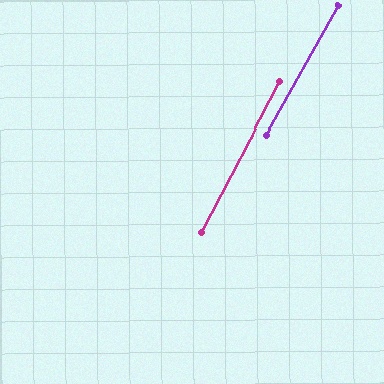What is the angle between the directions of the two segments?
Approximately 2 degrees.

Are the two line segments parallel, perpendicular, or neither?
Parallel — their directions differ by only 1.6°.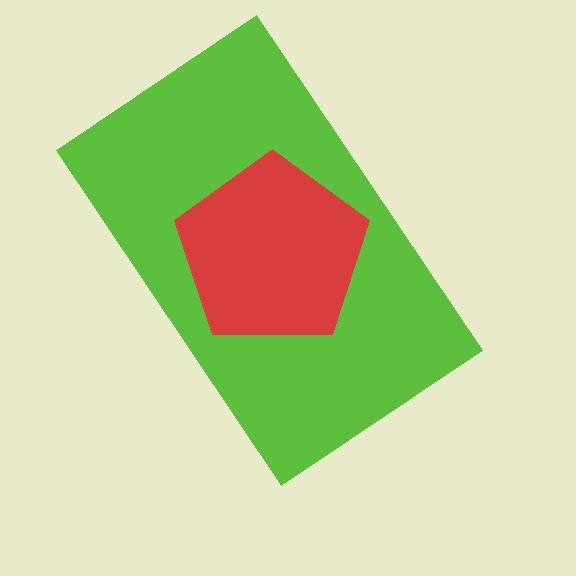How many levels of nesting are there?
2.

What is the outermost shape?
The lime rectangle.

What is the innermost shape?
The red pentagon.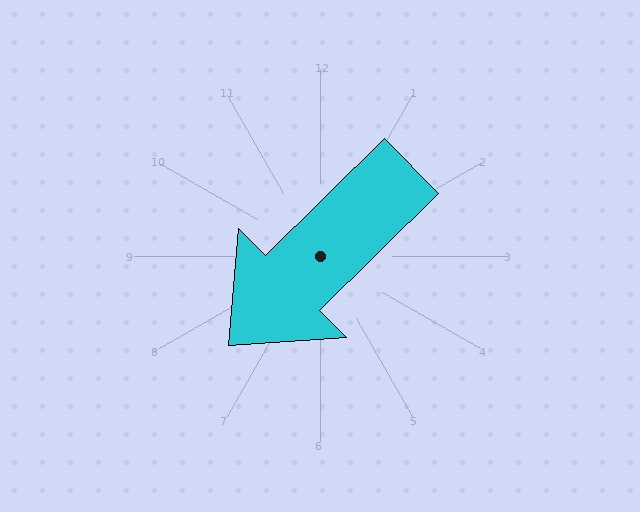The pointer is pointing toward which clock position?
Roughly 8 o'clock.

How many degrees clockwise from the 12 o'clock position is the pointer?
Approximately 226 degrees.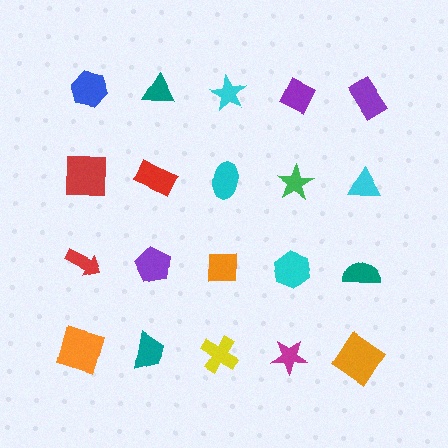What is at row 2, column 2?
A red rectangle.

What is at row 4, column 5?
An orange diamond.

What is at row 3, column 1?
A red arrow.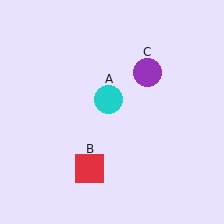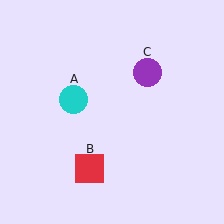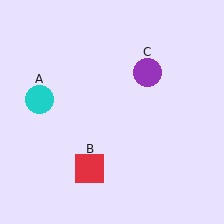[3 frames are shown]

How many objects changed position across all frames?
1 object changed position: cyan circle (object A).